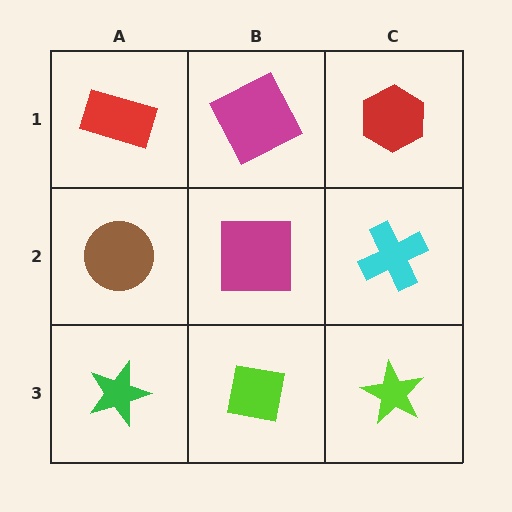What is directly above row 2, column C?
A red hexagon.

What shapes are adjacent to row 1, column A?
A brown circle (row 2, column A), a magenta square (row 1, column B).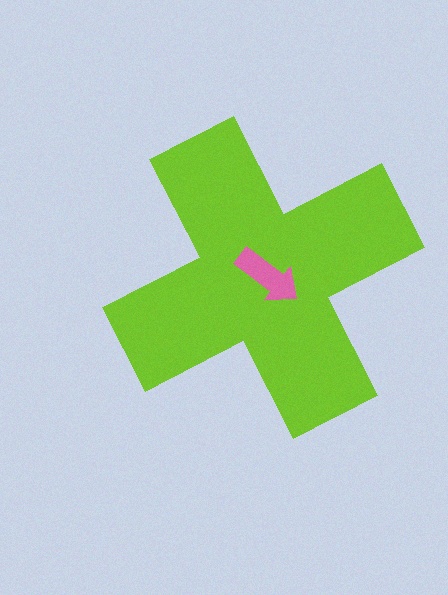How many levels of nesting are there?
2.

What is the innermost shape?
The pink arrow.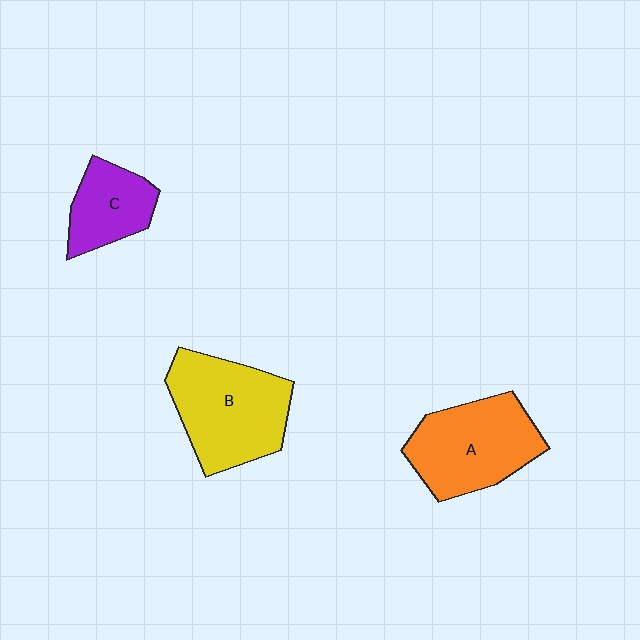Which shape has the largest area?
Shape B (yellow).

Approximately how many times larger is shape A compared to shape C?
Approximately 1.7 times.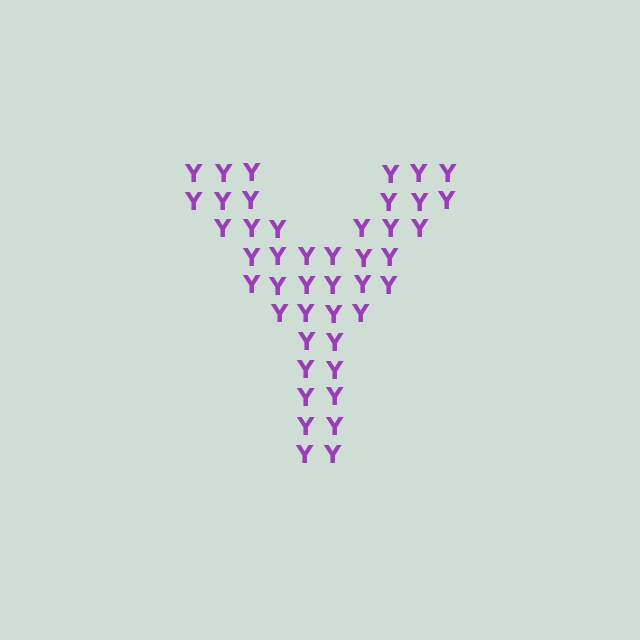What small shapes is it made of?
It is made of small letter Y's.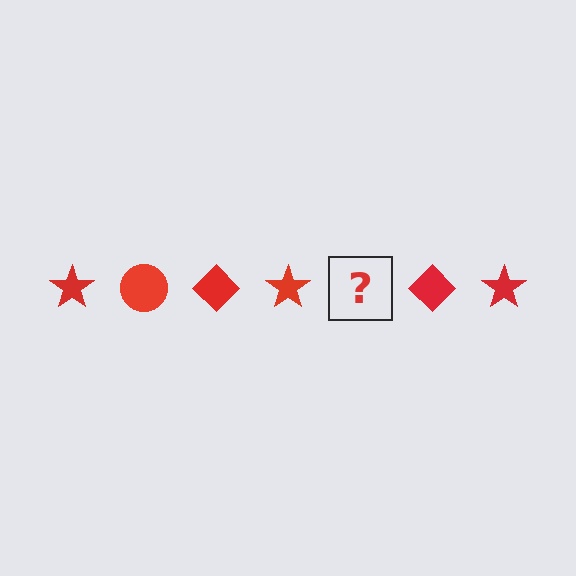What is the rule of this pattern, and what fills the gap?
The rule is that the pattern cycles through star, circle, diamond shapes in red. The gap should be filled with a red circle.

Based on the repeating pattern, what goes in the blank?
The blank should be a red circle.